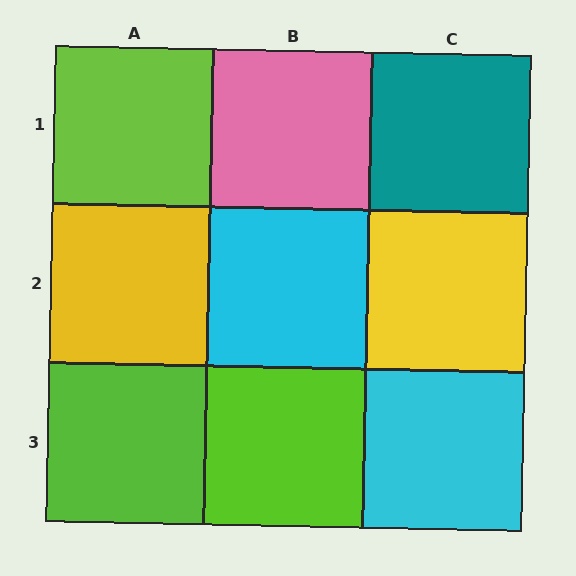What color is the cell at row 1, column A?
Lime.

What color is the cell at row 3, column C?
Cyan.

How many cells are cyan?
2 cells are cyan.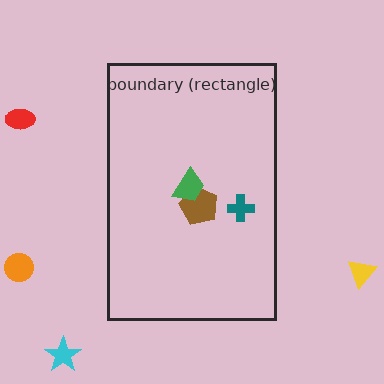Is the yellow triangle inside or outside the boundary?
Outside.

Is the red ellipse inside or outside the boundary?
Outside.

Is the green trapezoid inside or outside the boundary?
Inside.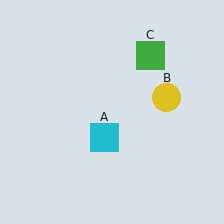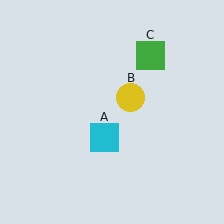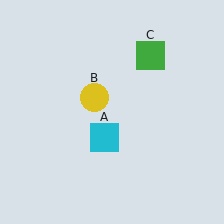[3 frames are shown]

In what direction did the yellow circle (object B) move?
The yellow circle (object B) moved left.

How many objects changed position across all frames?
1 object changed position: yellow circle (object B).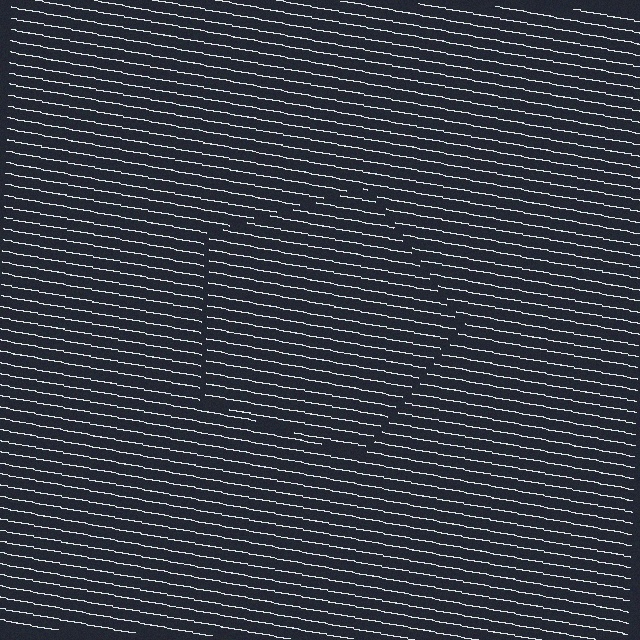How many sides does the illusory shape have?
5 sides — the line-ends trace a pentagon.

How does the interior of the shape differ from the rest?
The interior of the shape contains the same grating, shifted by half a period — the contour is defined by the phase discontinuity where line-ends from the inner and outer gratings abut.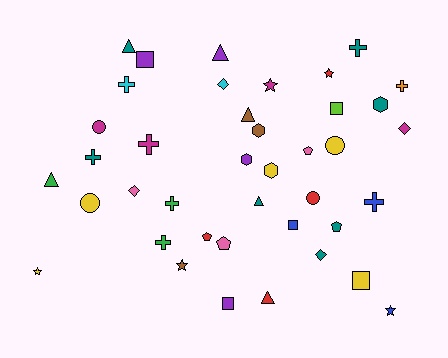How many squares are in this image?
There are 5 squares.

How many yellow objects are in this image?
There are 5 yellow objects.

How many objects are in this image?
There are 40 objects.